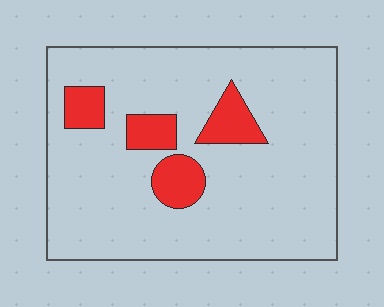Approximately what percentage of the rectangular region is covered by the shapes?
Approximately 15%.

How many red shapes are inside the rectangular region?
4.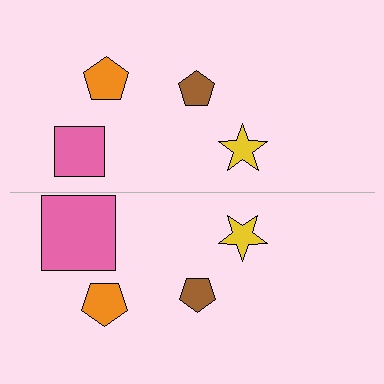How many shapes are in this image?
There are 8 shapes in this image.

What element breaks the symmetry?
The pink square on the bottom side has a different size than its mirror counterpart.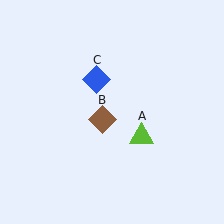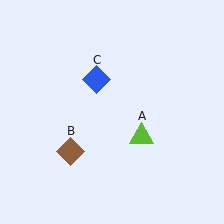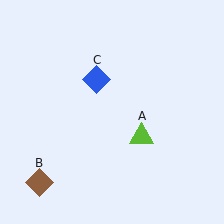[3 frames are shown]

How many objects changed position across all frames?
1 object changed position: brown diamond (object B).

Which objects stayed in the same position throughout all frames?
Lime triangle (object A) and blue diamond (object C) remained stationary.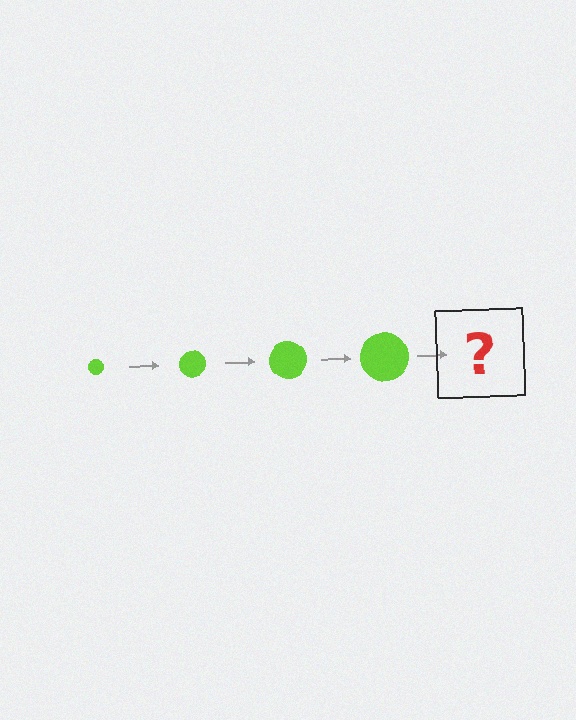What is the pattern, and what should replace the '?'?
The pattern is that the circle gets progressively larger each step. The '?' should be a lime circle, larger than the previous one.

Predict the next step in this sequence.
The next step is a lime circle, larger than the previous one.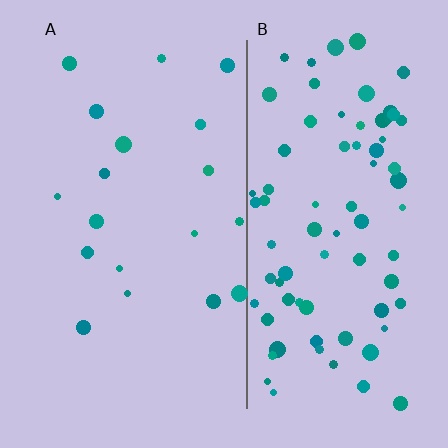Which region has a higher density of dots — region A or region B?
B (the right).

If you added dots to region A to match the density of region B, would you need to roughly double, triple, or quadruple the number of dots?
Approximately quadruple.